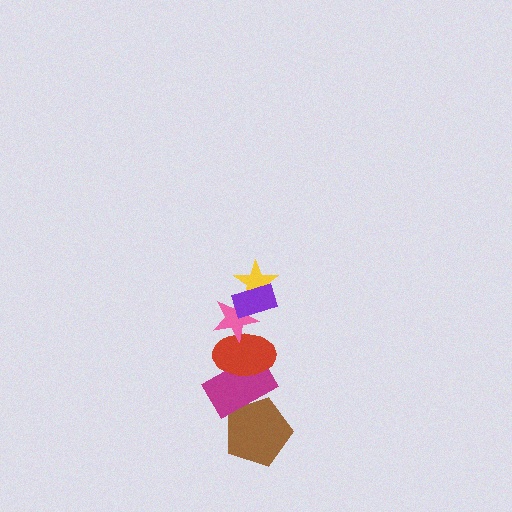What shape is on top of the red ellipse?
The pink star is on top of the red ellipse.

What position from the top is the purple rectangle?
The purple rectangle is 1st from the top.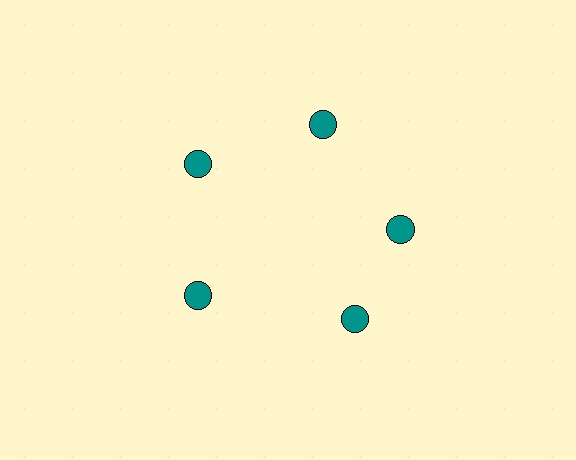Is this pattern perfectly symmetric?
No. The 5 teal circles are arranged in a ring, but one element near the 5 o'clock position is rotated out of alignment along the ring, breaking the 5-fold rotational symmetry.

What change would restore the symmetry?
The symmetry would be restored by rotating it back into even spacing with its neighbors so that all 5 circles sit at equal angles and equal distance from the center.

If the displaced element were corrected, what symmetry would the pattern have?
It would have 5-fold rotational symmetry — the pattern would map onto itself every 72 degrees.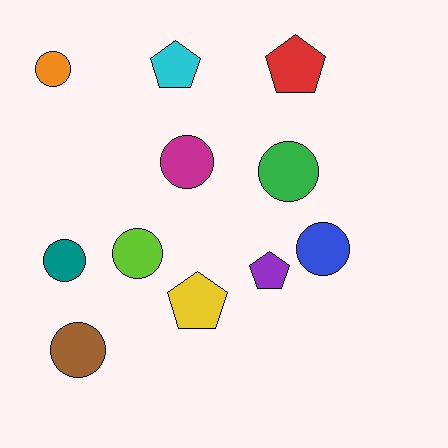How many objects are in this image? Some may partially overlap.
There are 11 objects.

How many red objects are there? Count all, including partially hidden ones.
There is 1 red object.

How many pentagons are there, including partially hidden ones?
There are 4 pentagons.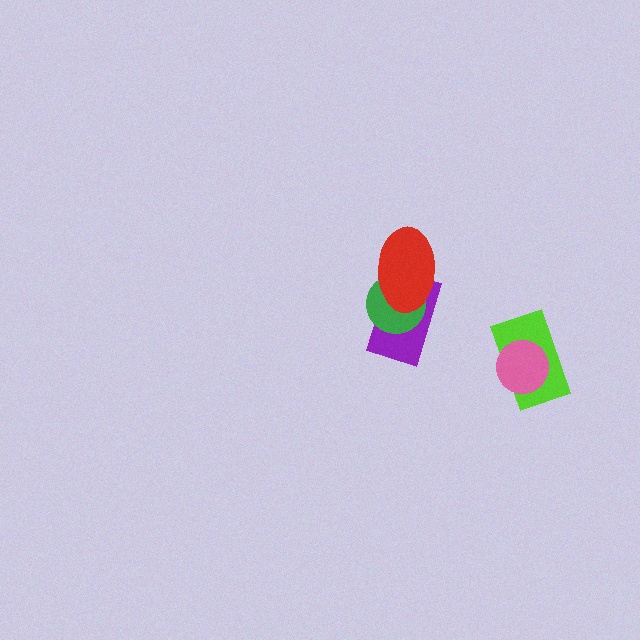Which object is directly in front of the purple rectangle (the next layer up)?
The green circle is directly in front of the purple rectangle.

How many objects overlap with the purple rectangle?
2 objects overlap with the purple rectangle.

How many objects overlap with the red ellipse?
2 objects overlap with the red ellipse.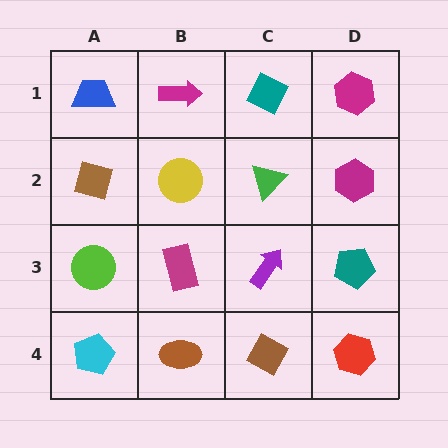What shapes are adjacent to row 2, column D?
A magenta hexagon (row 1, column D), a teal pentagon (row 3, column D), a green triangle (row 2, column C).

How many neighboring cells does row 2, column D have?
3.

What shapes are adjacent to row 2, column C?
A teal diamond (row 1, column C), a purple arrow (row 3, column C), a yellow circle (row 2, column B), a magenta hexagon (row 2, column D).